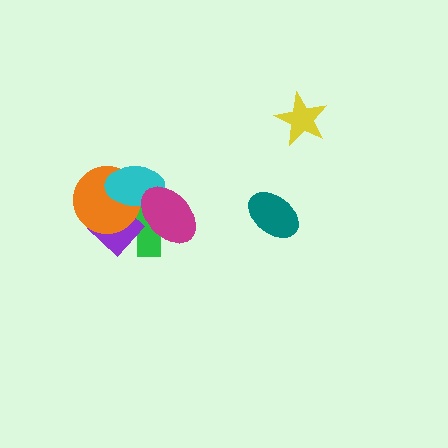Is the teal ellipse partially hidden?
No, no other shape covers it.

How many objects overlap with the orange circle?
3 objects overlap with the orange circle.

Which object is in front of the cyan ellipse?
The magenta ellipse is in front of the cyan ellipse.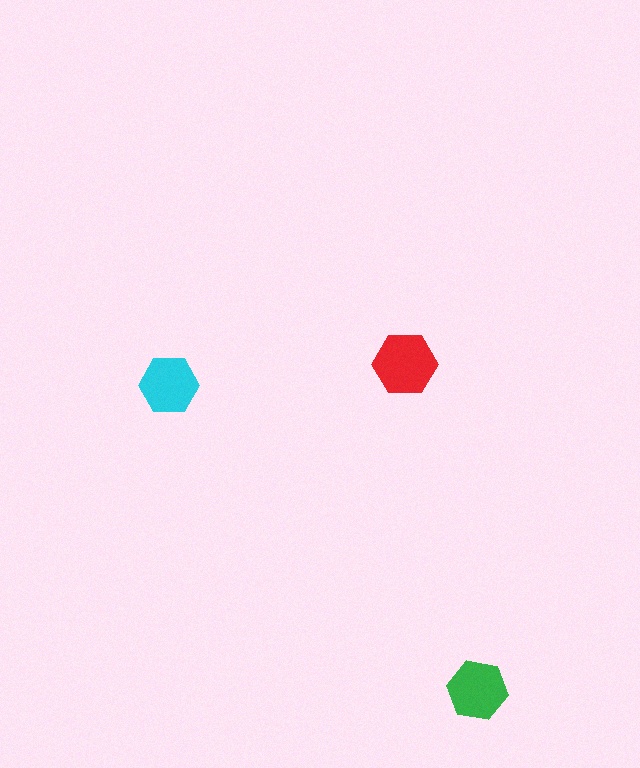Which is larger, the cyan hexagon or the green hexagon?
The green one.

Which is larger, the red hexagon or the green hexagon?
The red one.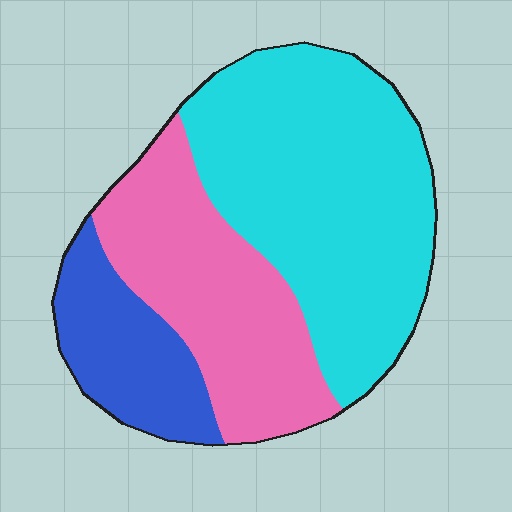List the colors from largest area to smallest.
From largest to smallest: cyan, pink, blue.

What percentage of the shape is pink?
Pink covers 32% of the shape.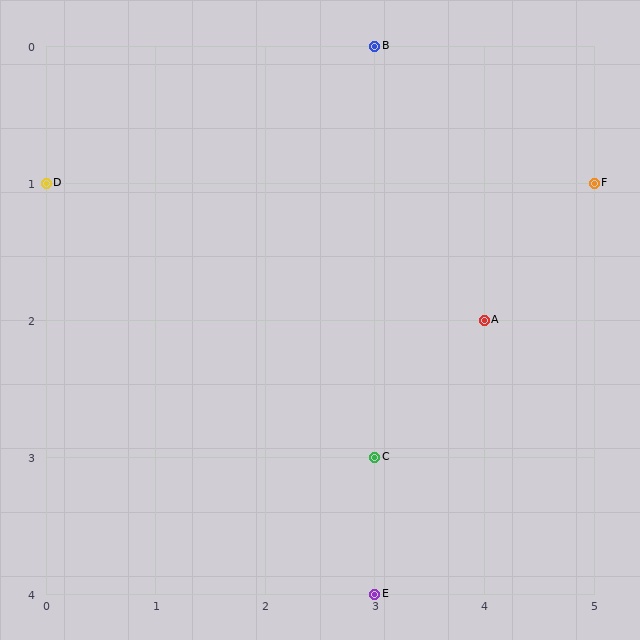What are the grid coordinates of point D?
Point D is at grid coordinates (0, 1).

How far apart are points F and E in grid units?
Points F and E are 2 columns and 3 rows apart (about 3.6 grid units diagonally).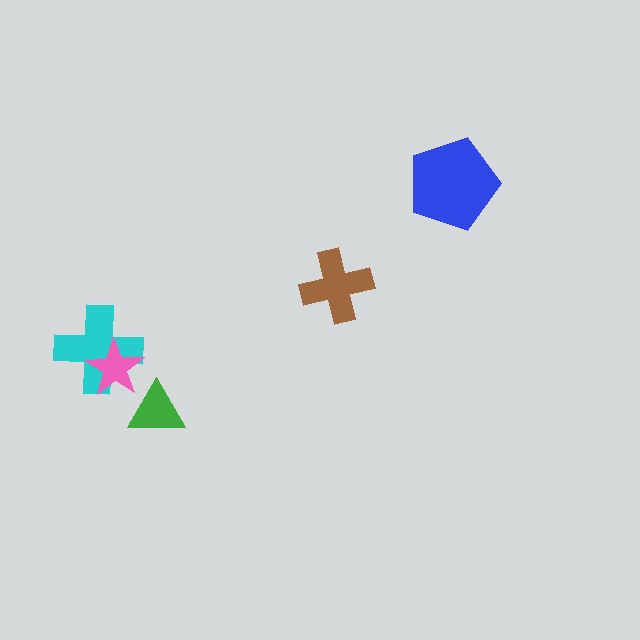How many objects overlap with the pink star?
1 object overlaps with the pink star.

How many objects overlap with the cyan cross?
1 object overlaps with the cyan cross.